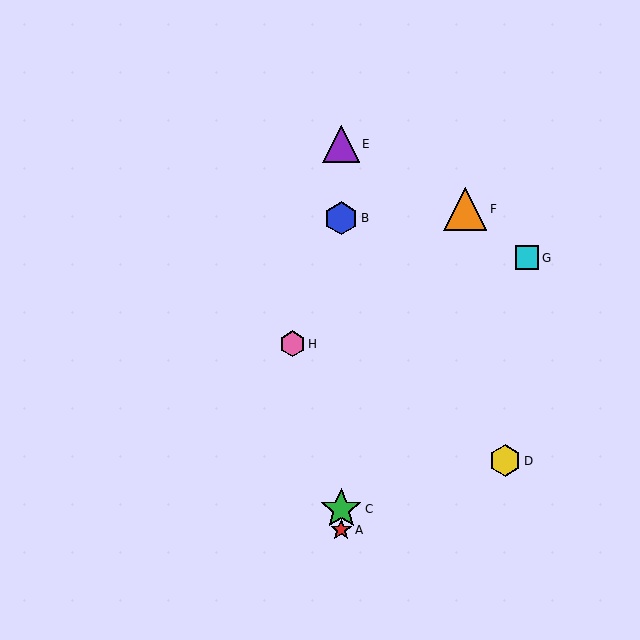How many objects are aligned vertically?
4 objects (A, B, C, E) are aligned vertically.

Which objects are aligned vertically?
Objects A, B, C, E are aligned vertically.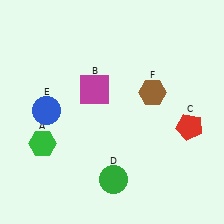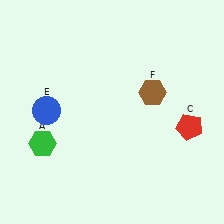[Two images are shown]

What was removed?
The magenta square (B), the green circle (D) were removed in Image 2.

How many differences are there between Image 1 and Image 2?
There are 2 differences between the two images.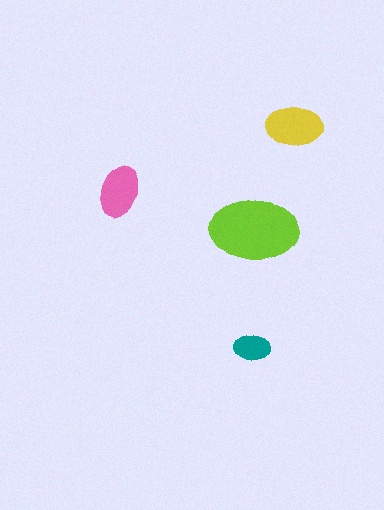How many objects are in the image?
There are 4 objects in the image.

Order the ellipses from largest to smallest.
the lime one, the yellow one, the pink one, the teal one.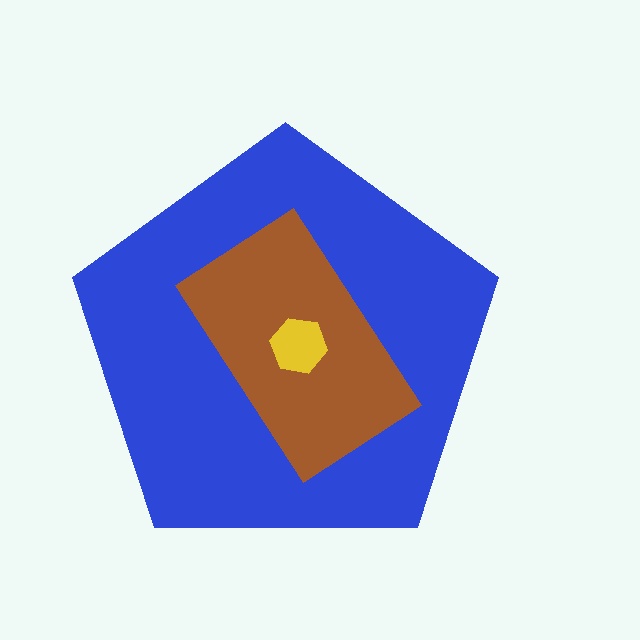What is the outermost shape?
The blue pentagon.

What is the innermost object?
The yellow hexagon.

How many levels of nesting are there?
3.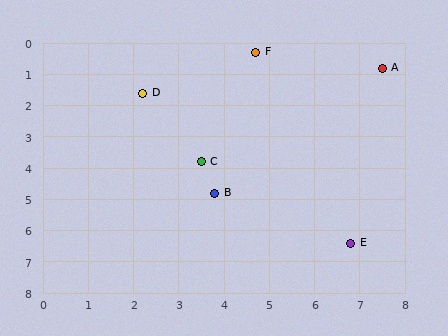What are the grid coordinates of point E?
Point E is at approximately (6.8, 6.4).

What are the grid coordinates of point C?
Point C is at approximately (3.5, 3.8).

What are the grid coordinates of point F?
Point F is at approximately (4.7, 0.3).